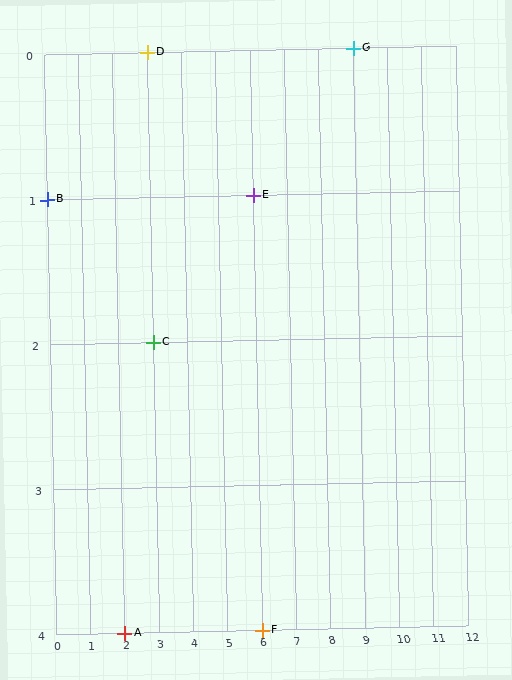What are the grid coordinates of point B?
Point B is at grid coordinates (0, 1).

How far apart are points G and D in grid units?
Points G and D are 6 columns apart.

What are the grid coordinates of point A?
Point A is at grid coordinates (2, 4).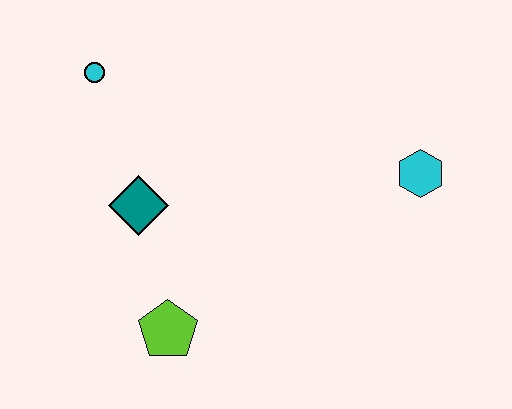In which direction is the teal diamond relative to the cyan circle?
The teal diamond is below the cyan circle.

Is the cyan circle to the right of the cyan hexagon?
No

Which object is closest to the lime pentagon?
The teal diamond is closest to the lime pentagon.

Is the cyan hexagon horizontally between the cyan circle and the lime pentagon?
No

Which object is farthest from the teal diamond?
The cyan hexagon is farthest from the teal diamond.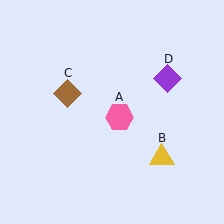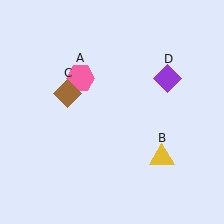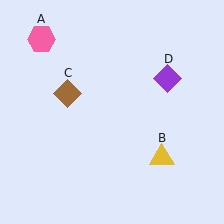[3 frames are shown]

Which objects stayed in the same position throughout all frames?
Yellow triangle (object B) and brown diamond (object C) and purple diamond (object D) remained stationary.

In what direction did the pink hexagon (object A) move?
The pink hexagon (object A) moved up and to the left.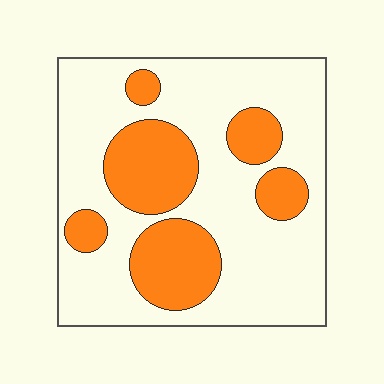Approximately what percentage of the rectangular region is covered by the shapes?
Approximately 30%.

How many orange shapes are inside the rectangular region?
6.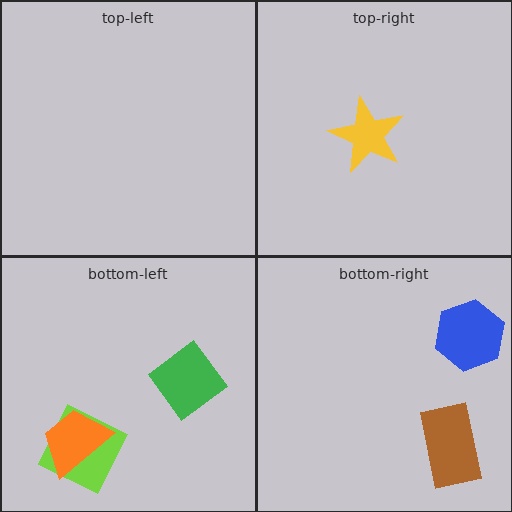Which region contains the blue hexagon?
The bottom-right region.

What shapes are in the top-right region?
The yellow star.